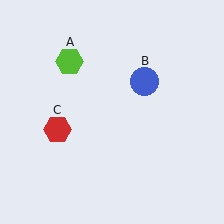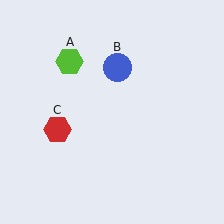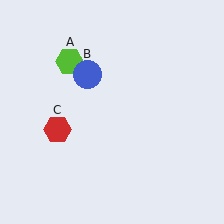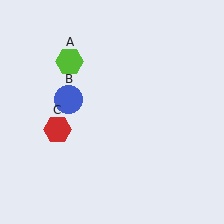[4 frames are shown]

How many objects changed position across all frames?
1 object changed position: blue circle (object B).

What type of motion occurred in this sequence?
The blue circle (object B) rotated counterclockwise around the center of the scene.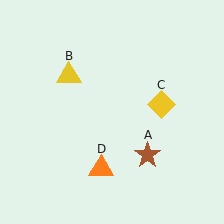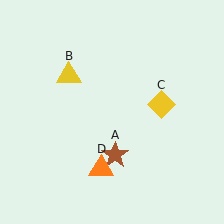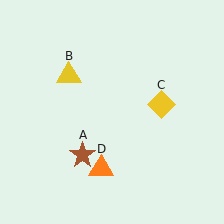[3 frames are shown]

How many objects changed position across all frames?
1 object changed position: brown star (object A).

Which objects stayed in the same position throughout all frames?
Yellow triangle (object B) and yellow diamond (object C) and orange triangle (object D) remained stationary.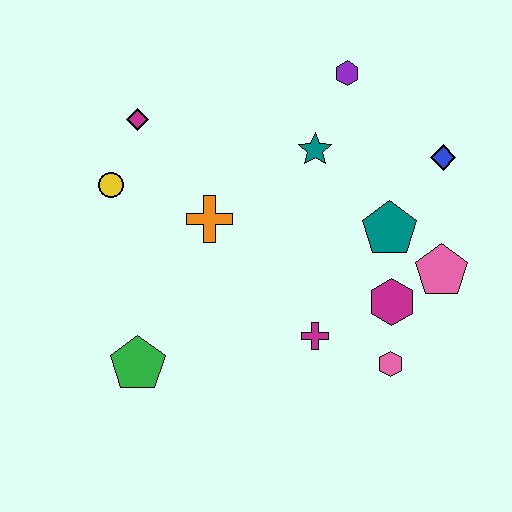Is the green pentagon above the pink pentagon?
No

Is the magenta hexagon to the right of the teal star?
Yes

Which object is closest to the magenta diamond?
The yellow circle is closest to the magenta diamond.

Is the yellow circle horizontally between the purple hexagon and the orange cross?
No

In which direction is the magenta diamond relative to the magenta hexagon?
The magenta diamond is to the left of the magenta hexagon.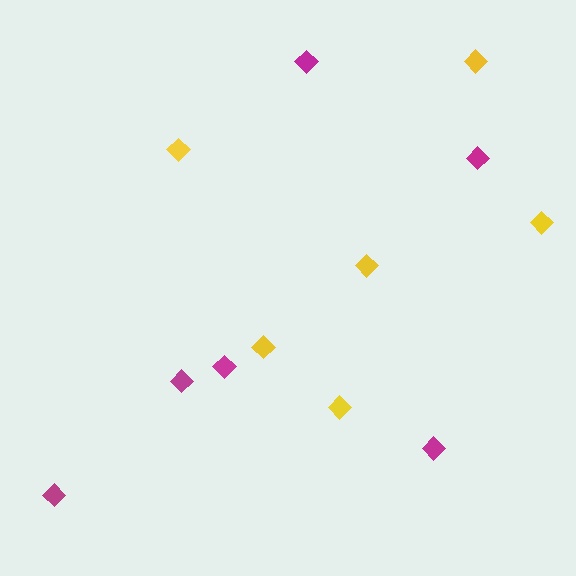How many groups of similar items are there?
There are 2 groups: one group of magenta diamonds (6) and one group of yellow diamonds (6).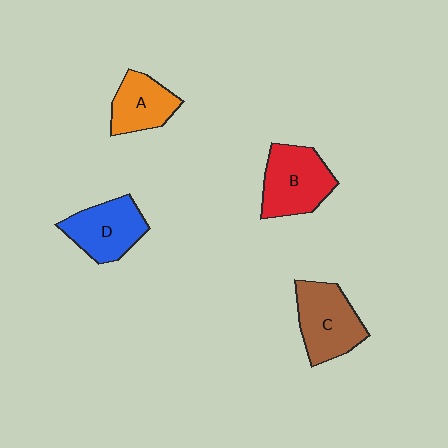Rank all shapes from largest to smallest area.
From largest to smallest: B (red), C (brown), D (blue), A (orange).